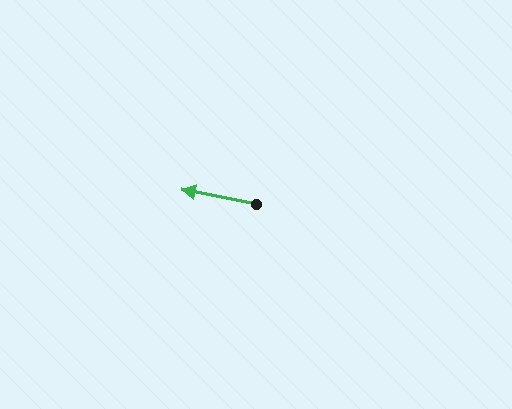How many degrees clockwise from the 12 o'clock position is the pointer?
Approximately 282 degrees.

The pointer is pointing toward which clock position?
Roughly 9 o'clock.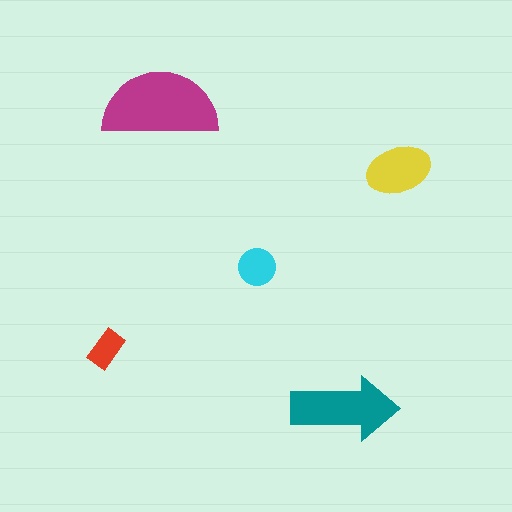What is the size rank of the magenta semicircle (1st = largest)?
1st.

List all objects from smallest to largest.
The red rectangle, the cyan circle, the yellow ellipse, the teal arrow, the magenta semicircle.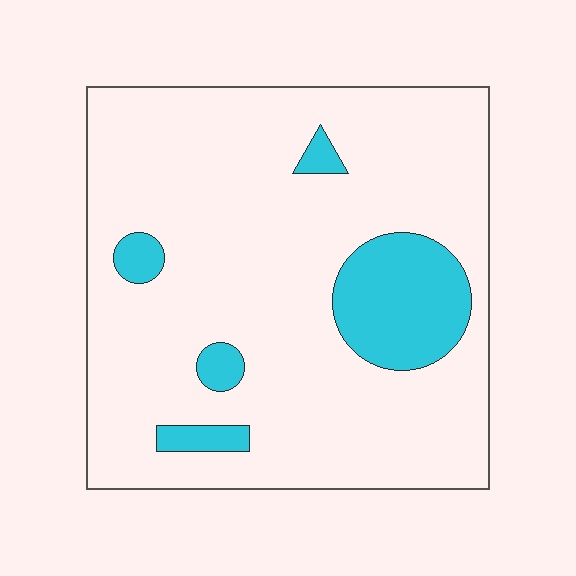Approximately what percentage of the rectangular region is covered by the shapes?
Approximately 15%.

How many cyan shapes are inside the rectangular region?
5.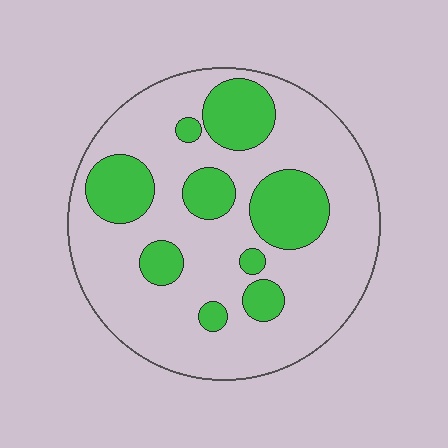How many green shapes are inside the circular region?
9.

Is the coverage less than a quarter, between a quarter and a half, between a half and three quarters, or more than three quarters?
Between a quarter and a half.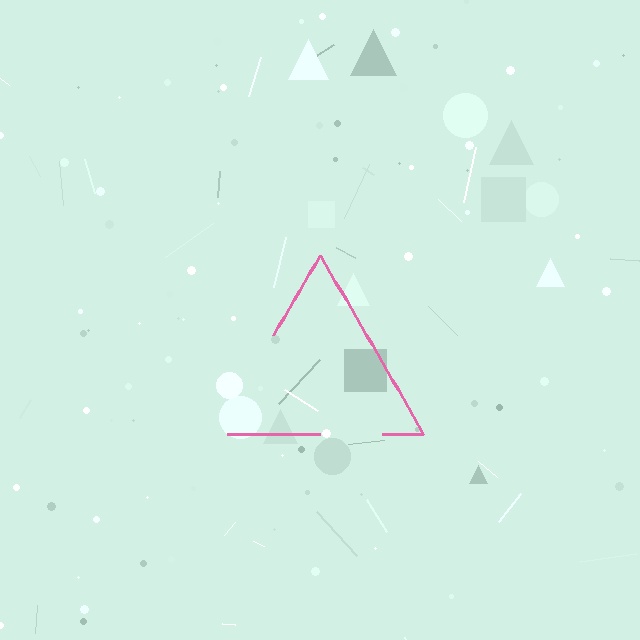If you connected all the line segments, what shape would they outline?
They would outline a triangle.